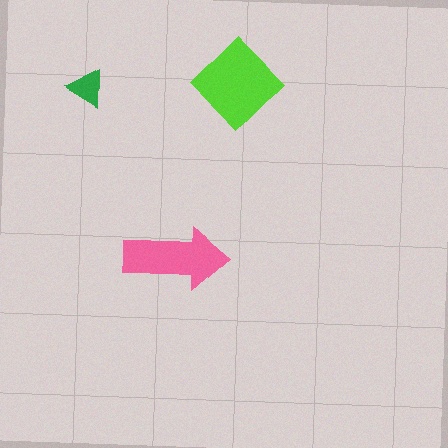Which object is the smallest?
The green triangle.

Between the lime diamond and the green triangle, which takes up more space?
The lime diamond.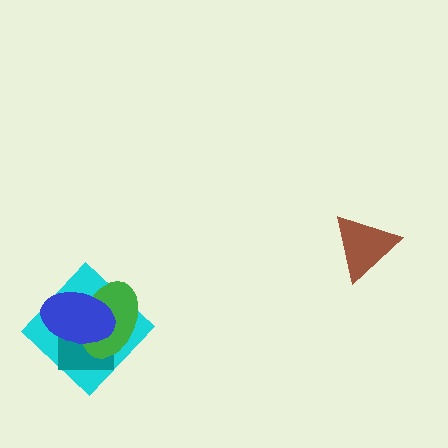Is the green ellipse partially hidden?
Yes, it is partially covered by another shape.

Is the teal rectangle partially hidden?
Yes, it is partially covered by another shape.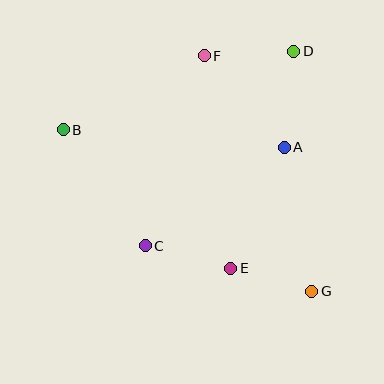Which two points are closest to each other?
Points E and G are closest to each other.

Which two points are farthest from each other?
Points B and G are farthest from each other.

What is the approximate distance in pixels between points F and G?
The distance between F and G is approximately 259 pixels.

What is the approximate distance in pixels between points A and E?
The distance between A and E is approximately 132 pixels.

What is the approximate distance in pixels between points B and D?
The distance between B and D is approximately 244 pixels.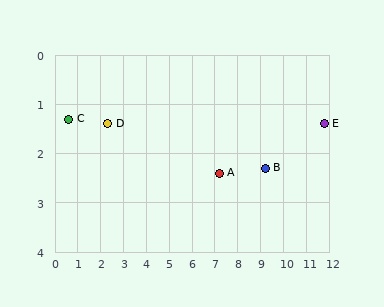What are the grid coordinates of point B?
Point B is at approximately (9.2, 2.3).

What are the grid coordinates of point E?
Point E is at approximately (11.8, 1.4).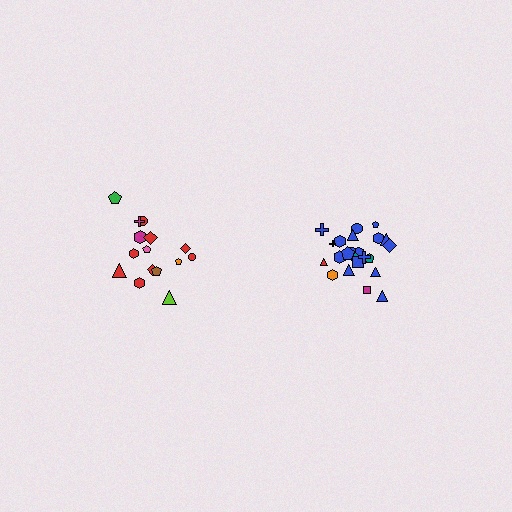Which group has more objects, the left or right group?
The right group.